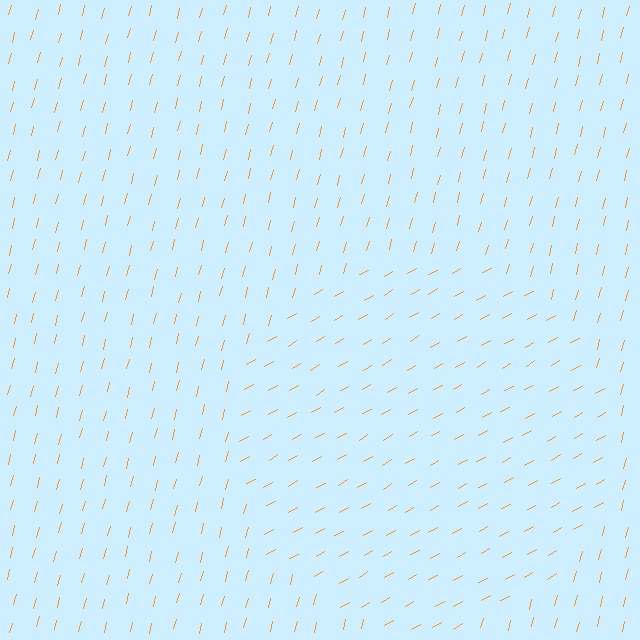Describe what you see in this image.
The image is filled with small orange line segments. A circle region in the image has lines oriented differently from the surrounding lines, creating a visible texture boundary.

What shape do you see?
I see a circle.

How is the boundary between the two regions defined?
The boundary is defined purely by a change in line orientation (approximately 45 degrees difference). All lines are the same color and thickness.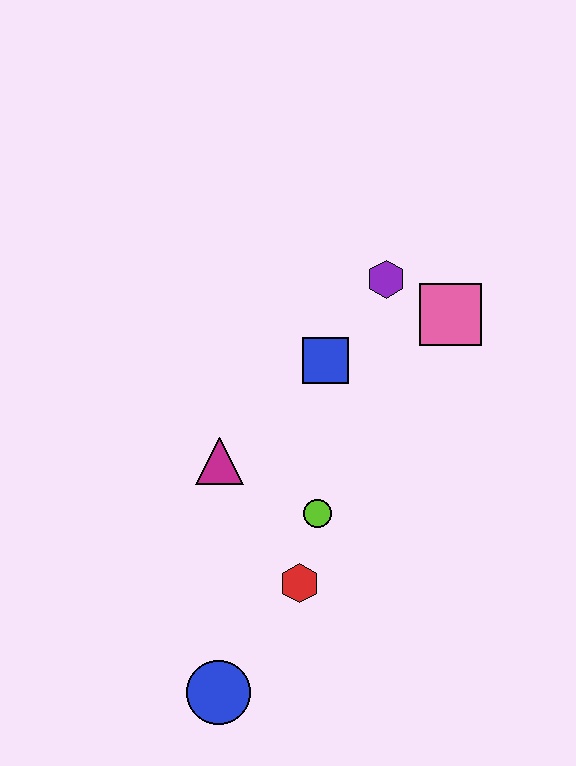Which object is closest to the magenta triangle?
The lime circle is closest to the magenta triangle.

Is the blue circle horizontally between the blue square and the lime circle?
No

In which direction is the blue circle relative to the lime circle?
The blue circle is below the lime circle.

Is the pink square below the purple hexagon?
Yes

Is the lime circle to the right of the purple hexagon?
No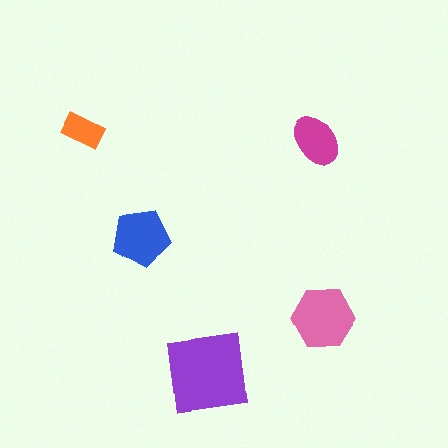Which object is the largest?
The purple square.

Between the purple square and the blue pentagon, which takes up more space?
The purple square.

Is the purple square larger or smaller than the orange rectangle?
Larger.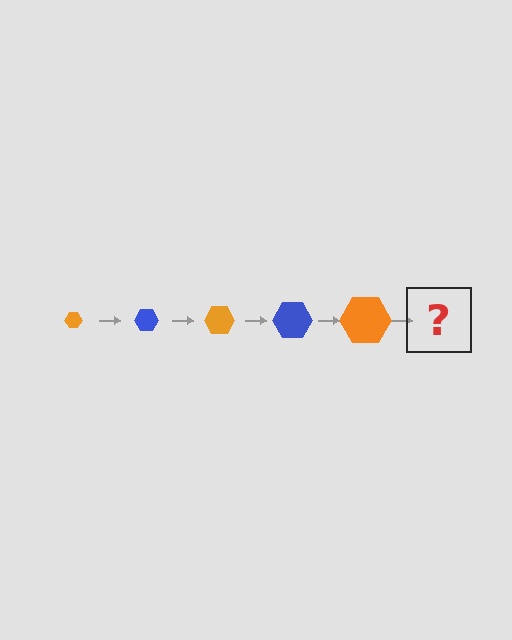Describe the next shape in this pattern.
It should be a blue hexagon, larger than the previous one.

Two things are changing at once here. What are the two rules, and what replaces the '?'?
The two rules are that the hexagon grows larger each step and the color cycles through orange and blue. The '?' should be a blue hexagon, larger than the previous one.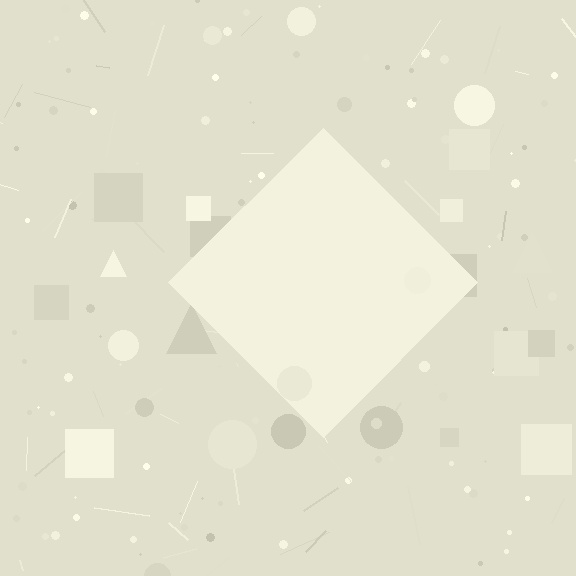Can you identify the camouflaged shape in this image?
The camouflaged shape is a diamond.